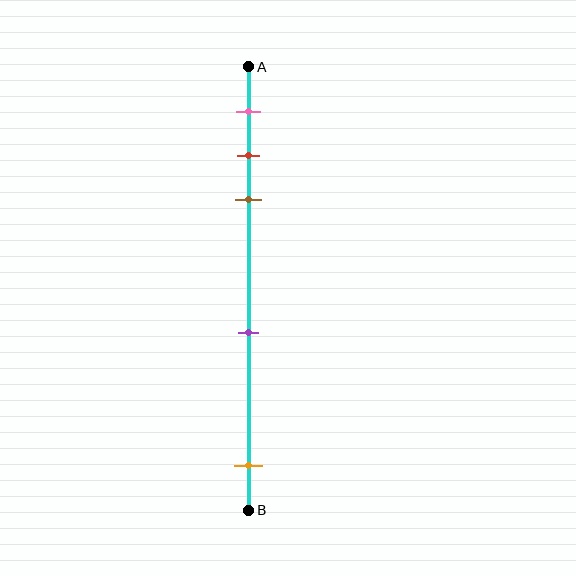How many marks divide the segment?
There are 5 marks dividing the segment.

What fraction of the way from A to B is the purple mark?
The purple mark is approximately 60% (0.6) of the way from A to B.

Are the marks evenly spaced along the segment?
No, the marks are not evenly spaced.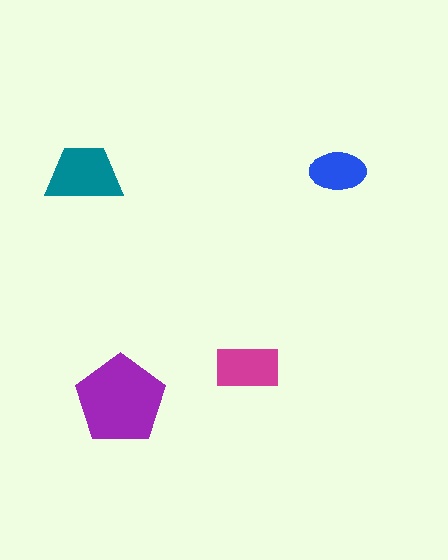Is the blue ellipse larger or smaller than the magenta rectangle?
Smaller.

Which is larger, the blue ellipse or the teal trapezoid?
The teal trapezoid.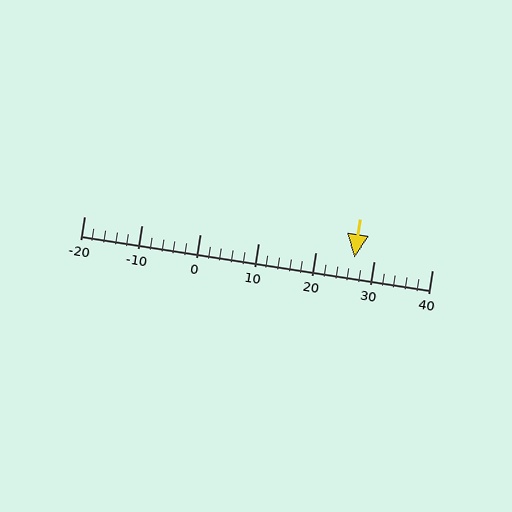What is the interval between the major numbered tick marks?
The major tick marks are spaced 10 units apart.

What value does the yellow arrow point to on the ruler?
The yellow arrow points to approximately 27.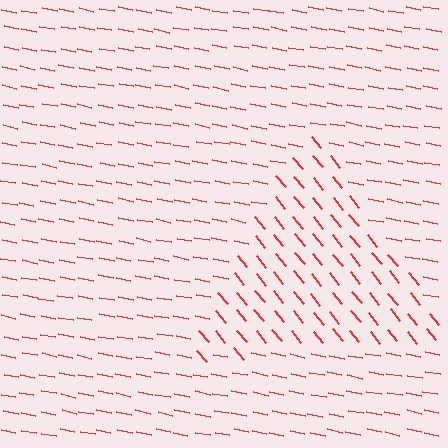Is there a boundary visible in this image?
Yes, there is a texture boundary formed by a change in line orientation.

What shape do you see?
I see a triangle.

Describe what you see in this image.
The image is filled with small red line segments. A triangle region in the image has lines oriented differently from the surrounding lines, creating a visible texture boundary.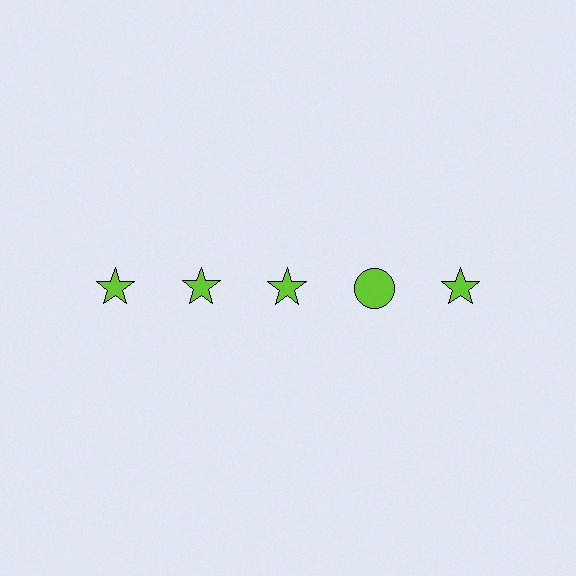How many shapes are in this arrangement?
There are 5 shapes arranged in a grid pattern.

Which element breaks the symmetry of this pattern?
The lime circle in the top row, second from right column breaks the symmetry. All other shapes are lime stars.